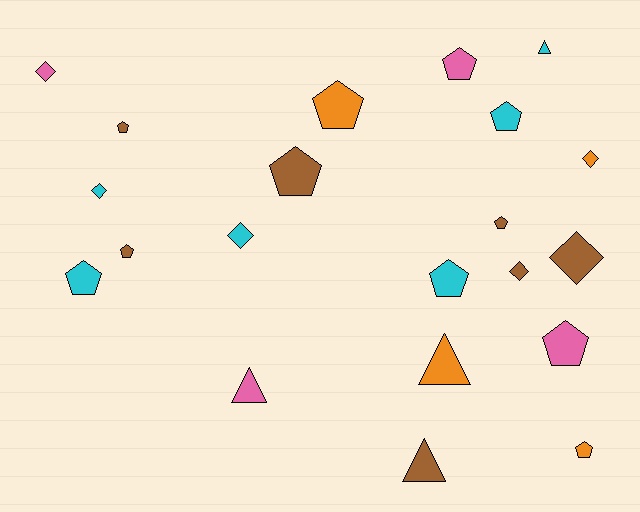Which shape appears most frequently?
Pentagon, with 11 objects.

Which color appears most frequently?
Brown, with 7 objects.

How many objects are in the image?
There are 21 objects.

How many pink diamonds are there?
There is 1 pink diamond.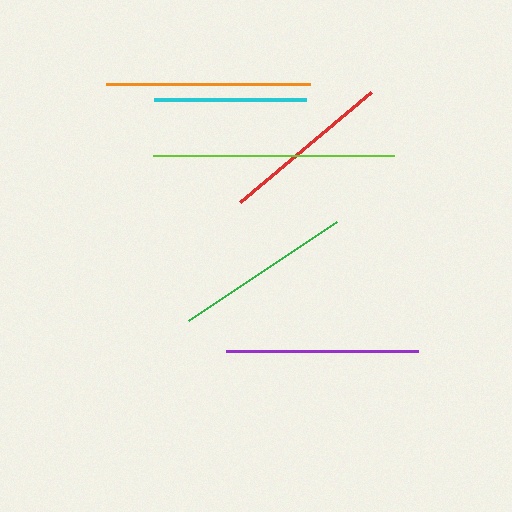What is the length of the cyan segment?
The cyan segment is approximately 153 pixels long.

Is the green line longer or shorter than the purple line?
The purple line is longer than the green line.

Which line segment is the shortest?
The cyan line is the shortest at approximately 153 pixels.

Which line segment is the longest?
The lime line is the longest at approximately 241 pixels.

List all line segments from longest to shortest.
From longest to shortest: lime, orange, purple, green, red, cyan.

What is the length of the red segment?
The red segment is approximately 172 pixels long.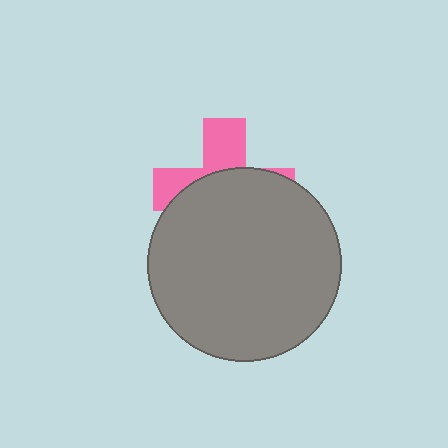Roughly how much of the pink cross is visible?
A small part of it is visible (roughly 36%).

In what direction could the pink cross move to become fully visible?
The pink cross could move up. That would shift it out from behind the gray circle entirely.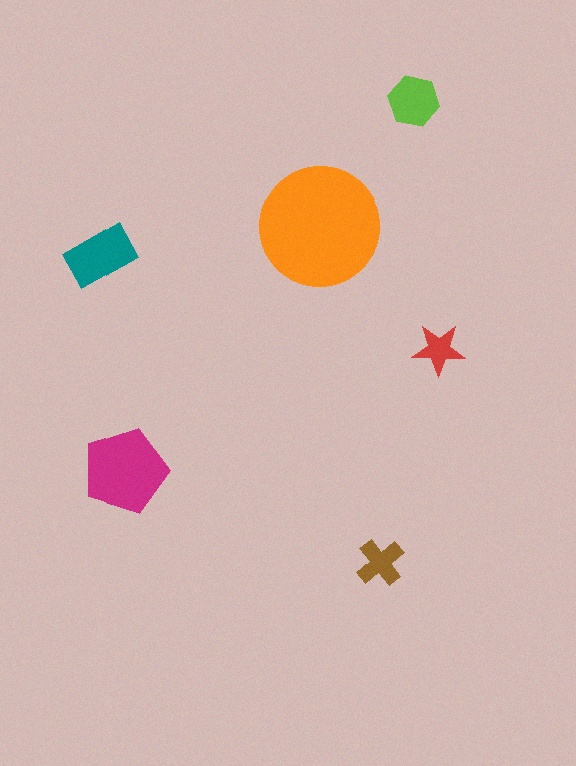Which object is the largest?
The orange circle.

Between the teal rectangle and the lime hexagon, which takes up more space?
The teal rectangle.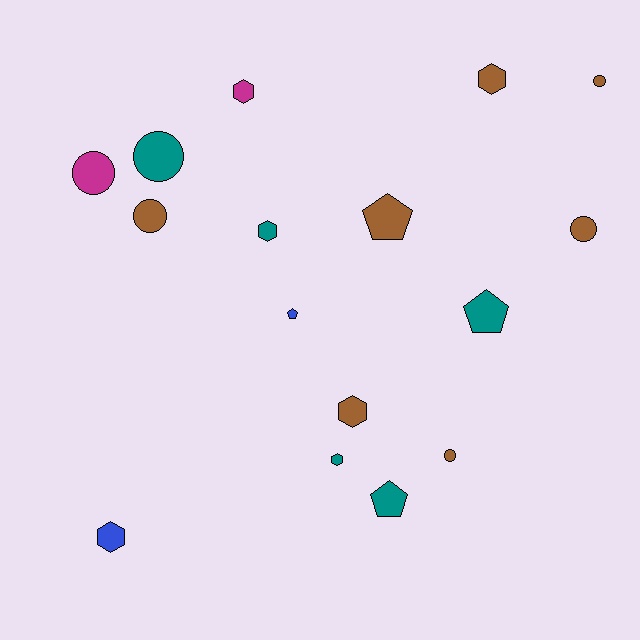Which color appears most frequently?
Brown, with 7 objects.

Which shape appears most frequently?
Hexagon, with 6 objects.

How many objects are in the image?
There are 16 objects.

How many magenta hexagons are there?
There is 1 magenta hexagon.